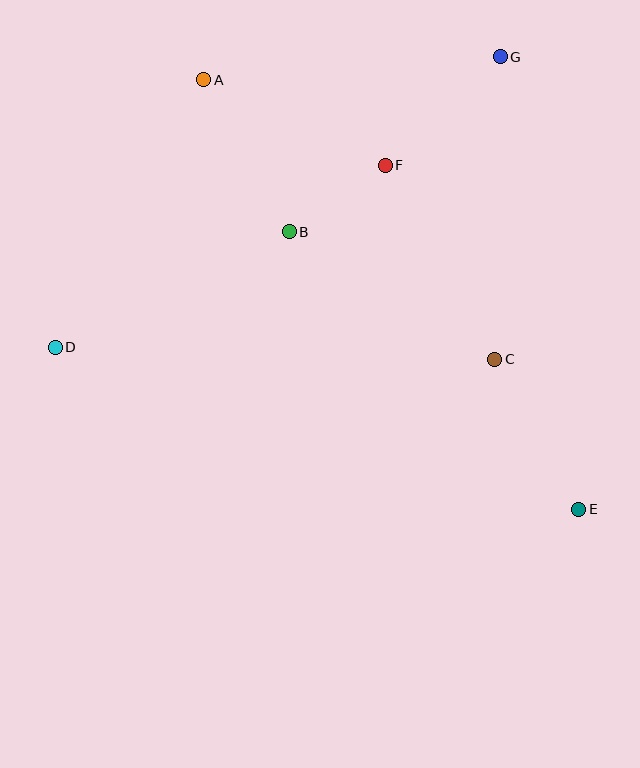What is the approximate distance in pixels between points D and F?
The distance between D and F is approximately 377 pixels.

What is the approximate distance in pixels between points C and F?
The distance between C and F is approximately 223 pixels.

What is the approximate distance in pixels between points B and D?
The distance between B and D is approximately 261 pixels.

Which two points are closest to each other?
Points B and F are closest to each other.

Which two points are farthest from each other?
Points A and E are farthest from each other.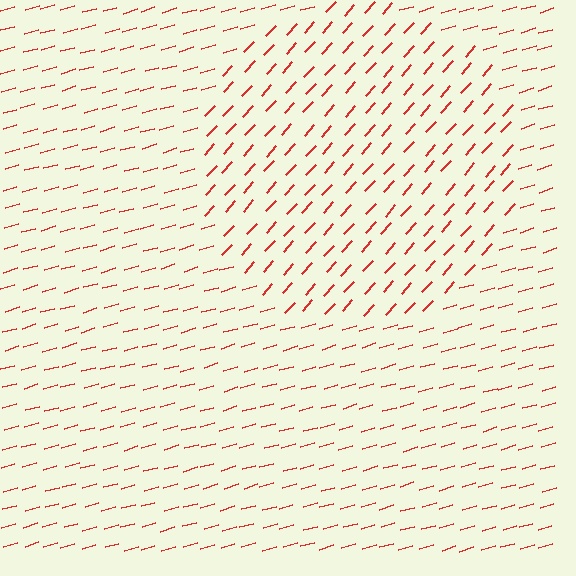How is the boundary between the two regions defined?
The boundary is defined purely by a change in line orientation (approximately 32 degrees difference). All lines are the same color and thickness.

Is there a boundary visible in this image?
Yes, there is a texture boundary formed by a change in line orientation.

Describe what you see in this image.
The image is filled with small red line segments. A circle region in the image has lines oriented differently from the surrounding lines, creating a visible texture boundary.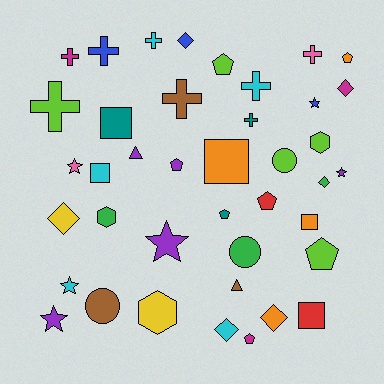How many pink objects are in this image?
There are 2 pink objects.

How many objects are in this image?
There are 40 objects.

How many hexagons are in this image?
There are 3 hexagons.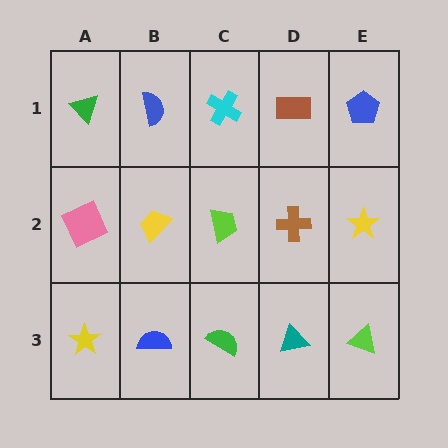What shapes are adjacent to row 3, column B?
A yellow trapezoid (row 2, column B), a yellow star (row 3, column A), a green semicircle (row 3, column C).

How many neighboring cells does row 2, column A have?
3.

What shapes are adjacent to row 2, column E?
A blue pentagon (row 1, column E), a lime triangle (row 3, column E), a brown cross (row 2, column D).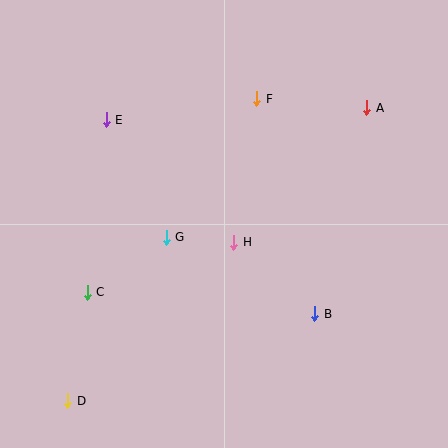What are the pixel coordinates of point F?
Point F is at (257, 99).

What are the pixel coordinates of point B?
Point B is at (315, 314).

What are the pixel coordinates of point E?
Point E is at (106, 120).